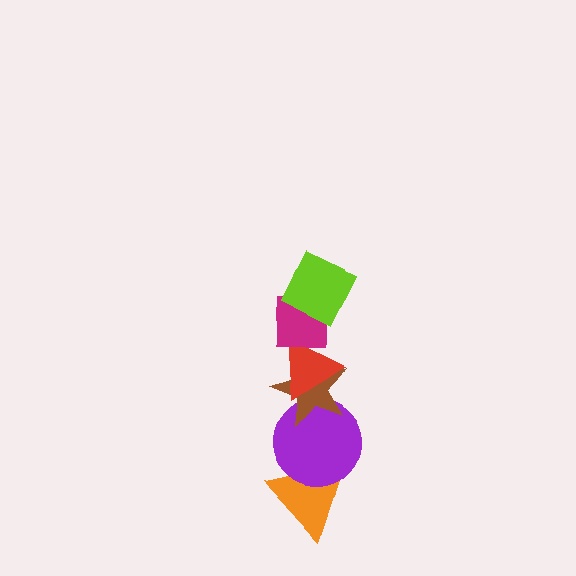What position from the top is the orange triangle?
The orange triangle is 6th from the top.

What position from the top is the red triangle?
The red triangle is 3rd from the top.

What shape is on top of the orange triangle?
The purple circle is on top of the orange triangle.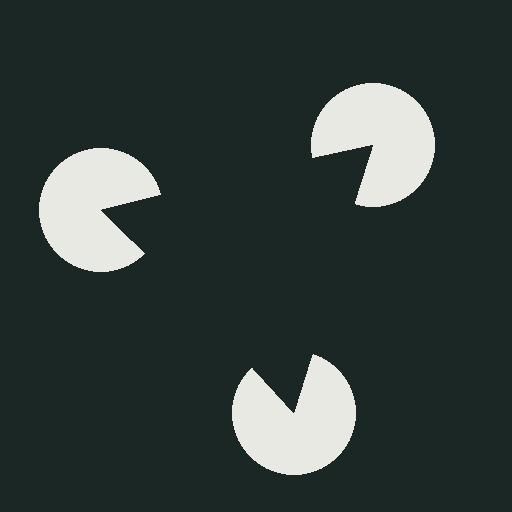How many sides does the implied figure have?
3 sides.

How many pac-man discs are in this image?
There are 3 — one at each vertex of the illusory triangle.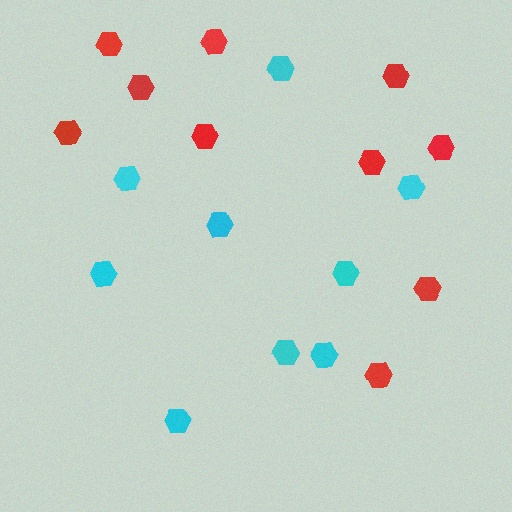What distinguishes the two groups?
There are 2 groups: one group of cyan hexagons (9) and one group of red hexagons (10).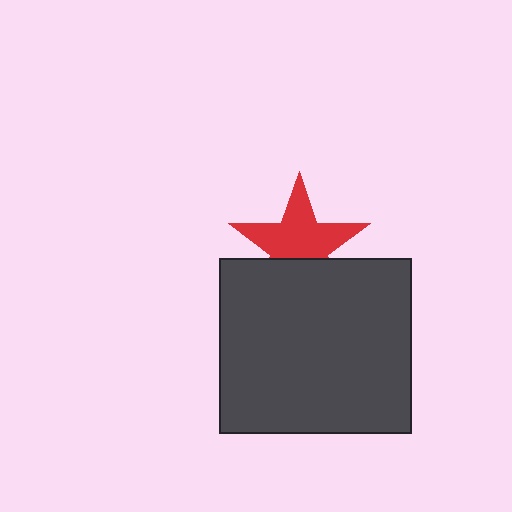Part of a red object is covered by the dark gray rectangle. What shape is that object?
It is a star.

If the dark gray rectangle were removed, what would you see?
You would see the complete red star.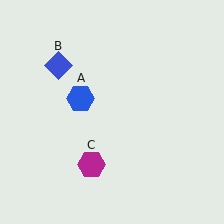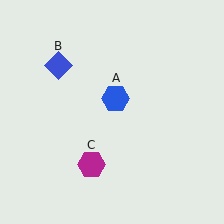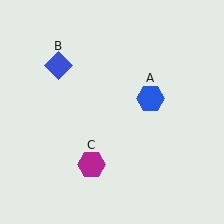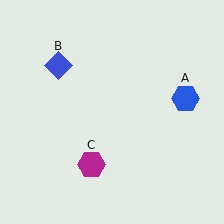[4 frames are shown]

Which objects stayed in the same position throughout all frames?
Blue diamond (object B) and magenta hexagon (object C) remained stationary.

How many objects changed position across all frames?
1 object changed position: blue hexagon (object A).